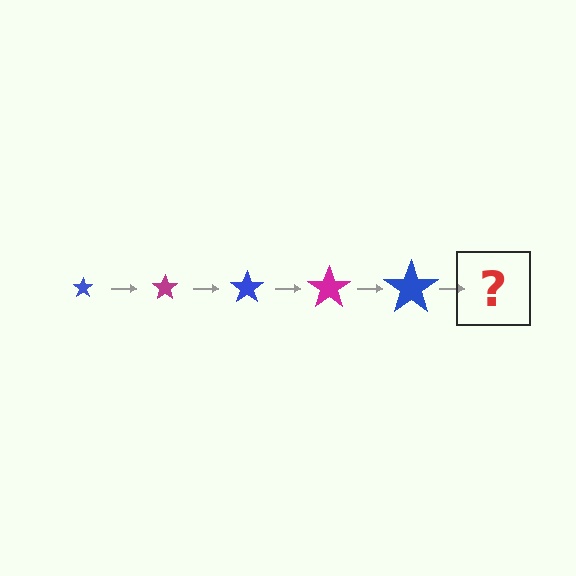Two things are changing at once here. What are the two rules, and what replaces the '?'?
The two rules are that the star grows larger each step and the color cycles through blue and magenta. The '?' should be a magenta star, larger than the previous one.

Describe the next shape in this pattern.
It should be a magenta star, larger than the previous one.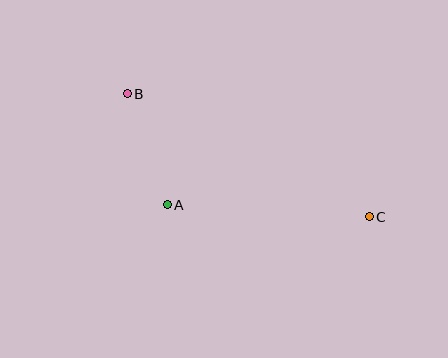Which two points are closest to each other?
Points A and B are closest to each other.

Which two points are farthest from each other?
Points B and C are farthest from each other.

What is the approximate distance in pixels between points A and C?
The distance between A and C is approximately 202 pixels.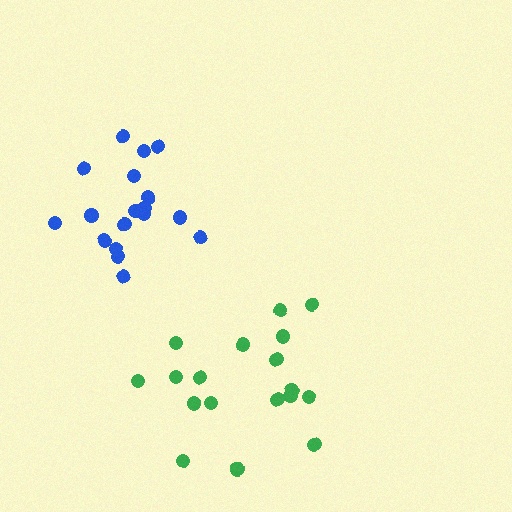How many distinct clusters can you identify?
There are 2 distinct clusters.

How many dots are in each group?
Group 1: 18 dots, Group 2: 18 dots (36 total).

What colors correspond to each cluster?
The clusters are colored: blue, green.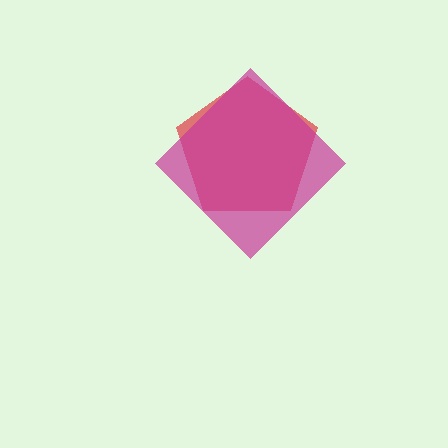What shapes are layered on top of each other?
The layered shapes are: a red pentagon, a magenta diamond.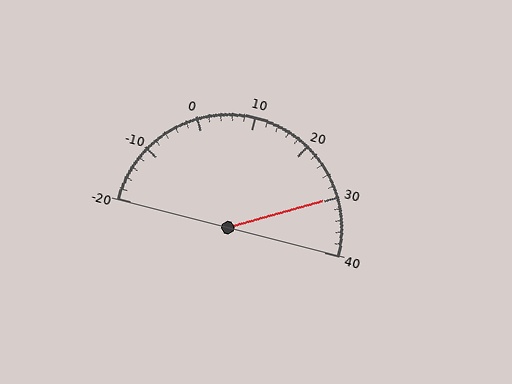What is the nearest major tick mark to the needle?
The nearest major tick mark is 30.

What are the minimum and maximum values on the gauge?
The gauge ranges from -20 to 40.